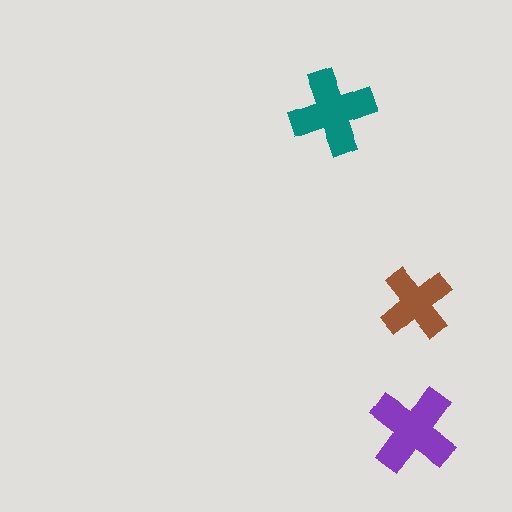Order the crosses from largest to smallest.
the purple one, the teal one, the brown one.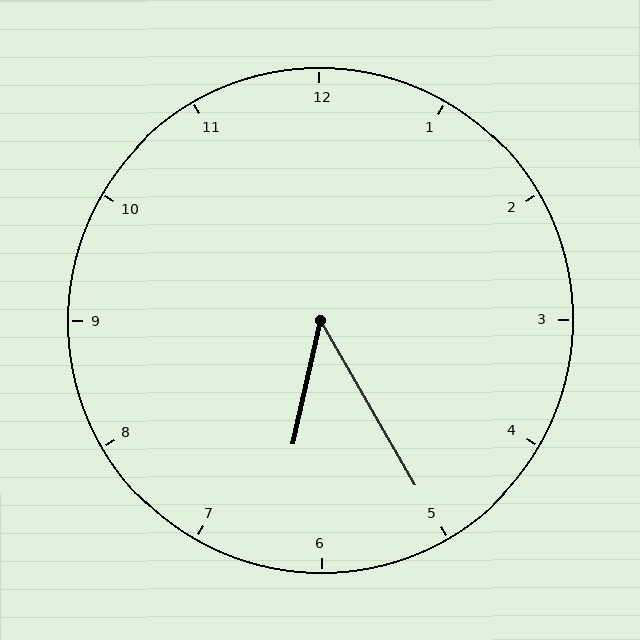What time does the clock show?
6:25.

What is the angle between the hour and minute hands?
Approximately 42 degrees.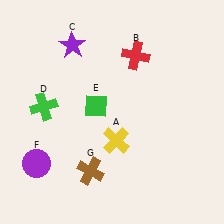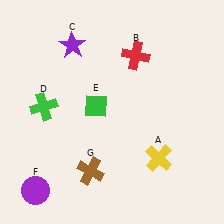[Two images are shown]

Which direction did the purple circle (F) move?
The purple circle (F) moved down.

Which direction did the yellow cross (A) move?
The yellow cross (A) moved right.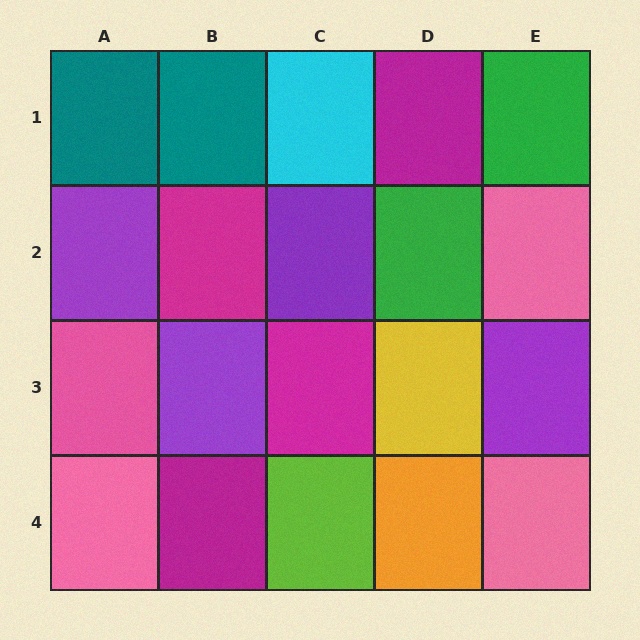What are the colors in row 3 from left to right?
Pink, purple, magenta, yellow, purple.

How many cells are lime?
1 cell is lime.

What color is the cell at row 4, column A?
Pink.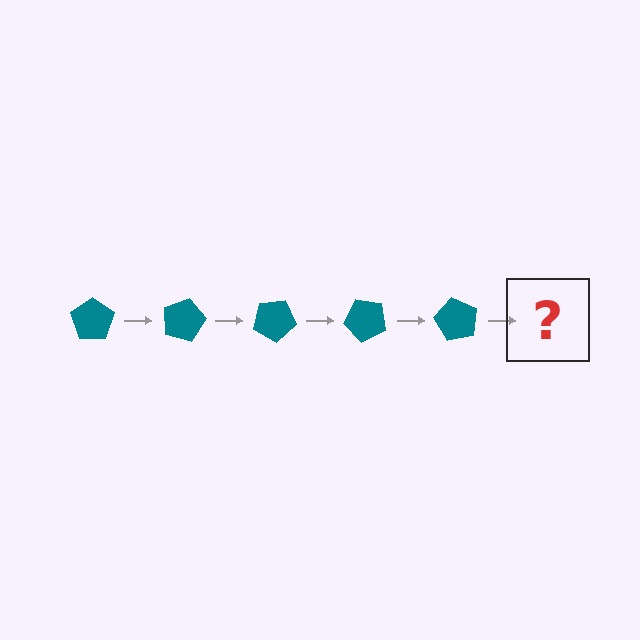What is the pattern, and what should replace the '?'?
The pattern is that the pentagon rotates 15 degrees each step. The '?' should be a teal pentagon rotated 75 degrees.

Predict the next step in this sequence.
The next step is a teal pentagon rotated 75 degrees.